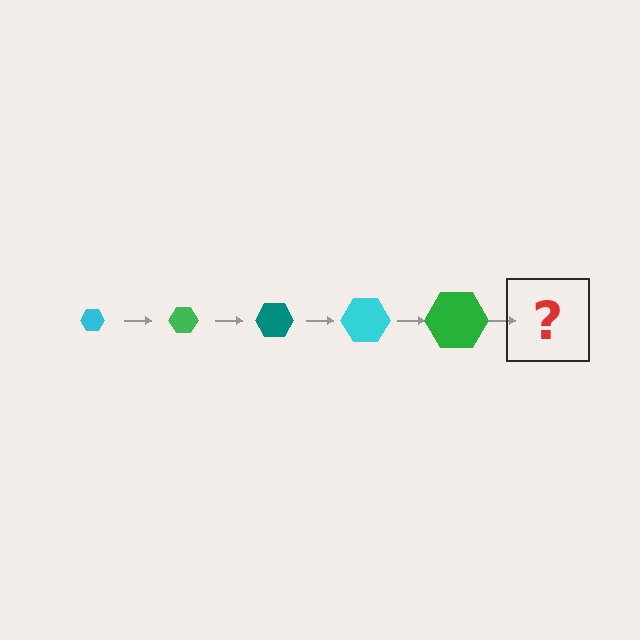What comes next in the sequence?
The next element should be a teal hexagon, larger than the previous one.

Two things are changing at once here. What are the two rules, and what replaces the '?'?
The two rules are that the hexagon grows larger each step and the color cycles through cyan, green, and teal. The '?' should be a teal hexagon, larger than the previous one.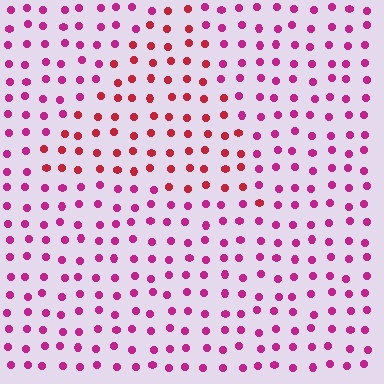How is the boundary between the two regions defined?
The boundary is defined purely by a slight shift in hue (about 32 degrees). Spacing, size, and orientation are identical on both sides.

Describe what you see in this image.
The image is filled with small magenta elements in a uniform arrangement. A triangle-shaped region is visible where the elements are tinted to a slightly different hue, forming a subtle color boundary.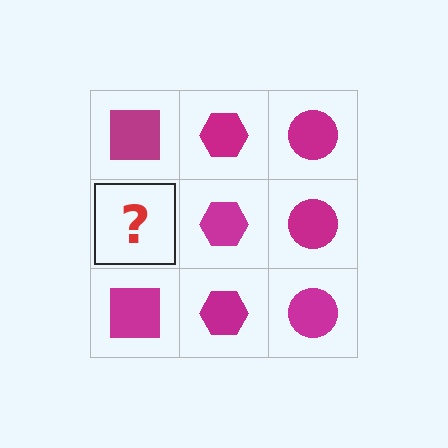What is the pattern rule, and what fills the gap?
The rule is that each column has a consistent shape. The gap should be filled with a magenta square.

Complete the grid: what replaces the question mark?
The question mark should be replaced with a magenta square.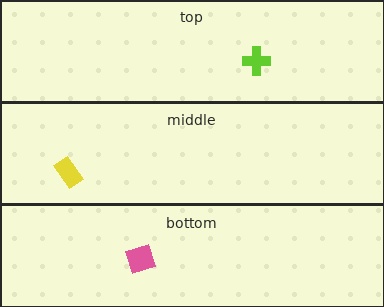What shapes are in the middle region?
The yellow rectangle.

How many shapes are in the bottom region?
1.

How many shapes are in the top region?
1.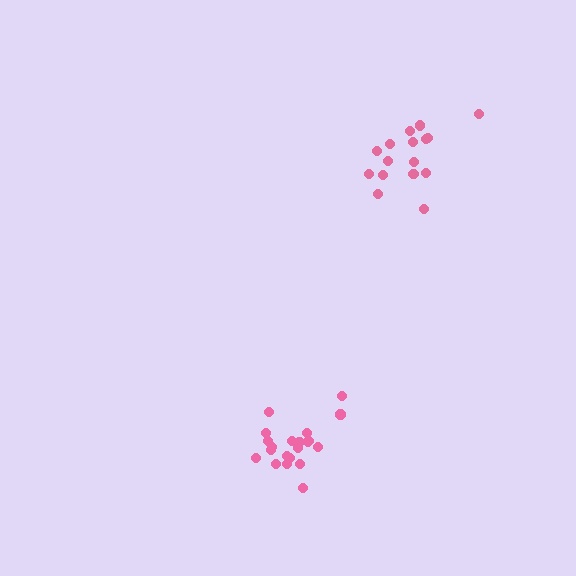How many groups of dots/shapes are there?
There are 2 groups.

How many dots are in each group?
Group 1: 21 dots, Group 2: 17 dots (38 total).